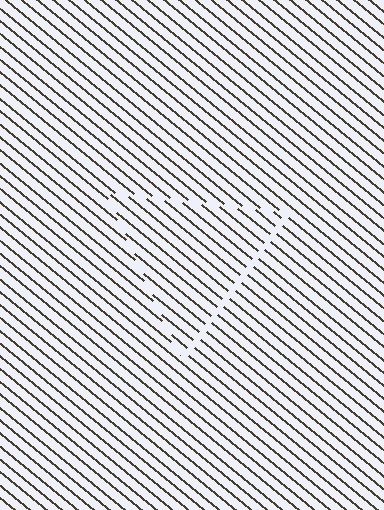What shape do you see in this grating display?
An illusory triangle. The interior of the shape contains the same grating, shifted by half a period — the contour is defined by the phase discontinuity where line-ends from the inner and outer gratings abut.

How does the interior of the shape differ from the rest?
The interior of the shape contains the same grating, shifted by half a period — the contour is defined by the phase discontinuity where line-ends from the inner and outer gratings abut.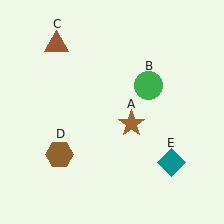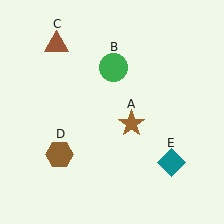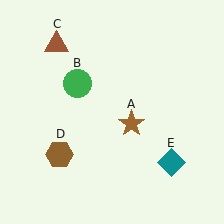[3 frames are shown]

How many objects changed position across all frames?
1 object changed position: green circle (object B).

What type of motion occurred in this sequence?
The green circle (object B) rotated counterclockwise around the center of the scene.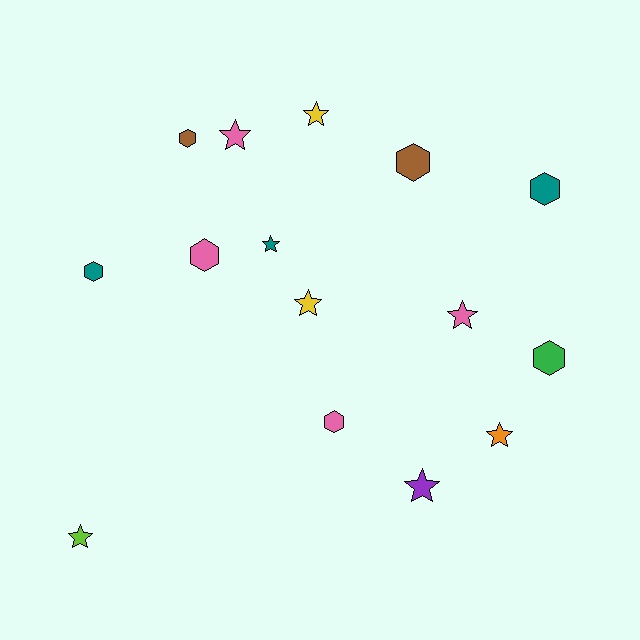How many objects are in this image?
There are 15 objects.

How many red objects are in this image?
There are no red objects.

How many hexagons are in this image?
There are 7 hexagons.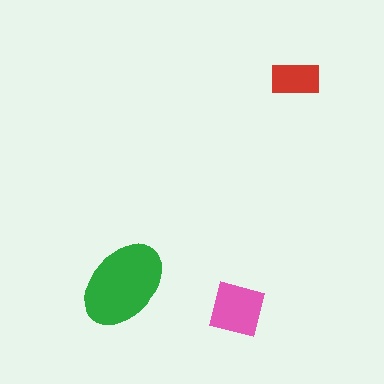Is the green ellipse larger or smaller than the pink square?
Larger.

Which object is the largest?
The green ellipse.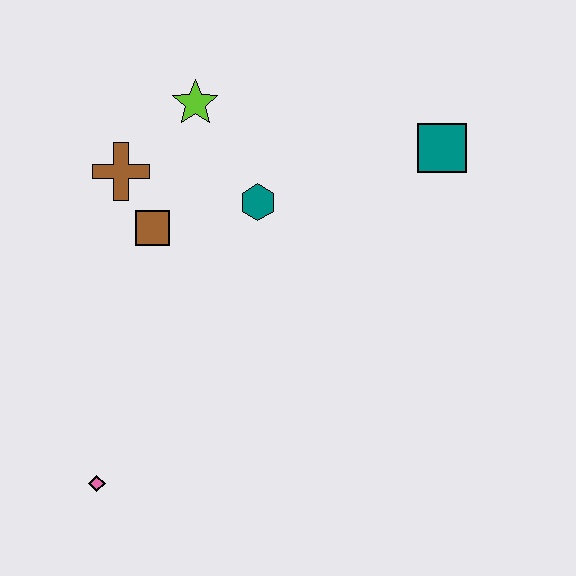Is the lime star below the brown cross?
No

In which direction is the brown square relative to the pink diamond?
The brown square is above the pink diamond.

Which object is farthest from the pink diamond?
The teal square is farthest from the pink diamond.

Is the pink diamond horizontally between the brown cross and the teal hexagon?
No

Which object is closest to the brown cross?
The brown square is closest to the brown cross.